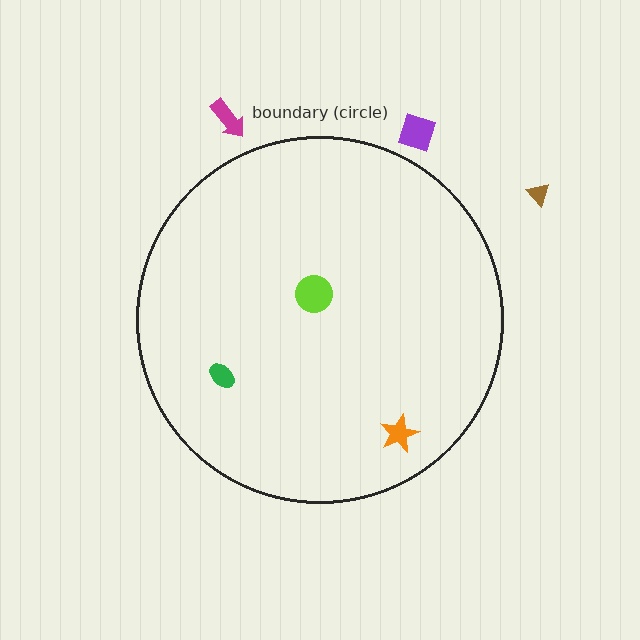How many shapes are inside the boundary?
3 inside, 3 outside.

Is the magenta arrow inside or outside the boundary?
Outside.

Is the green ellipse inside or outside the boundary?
Inside.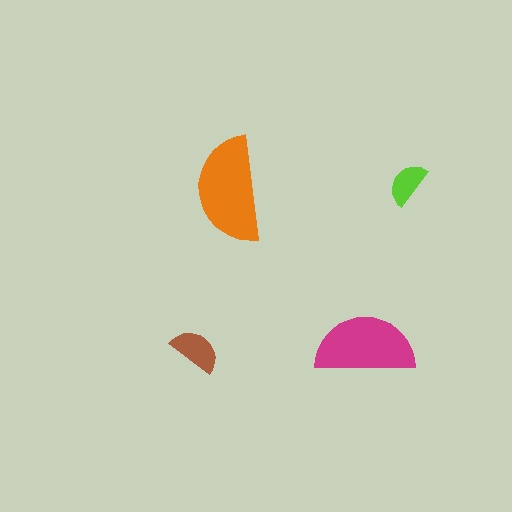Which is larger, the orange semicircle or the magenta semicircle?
The orange one.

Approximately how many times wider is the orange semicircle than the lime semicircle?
About 2.5 times wider.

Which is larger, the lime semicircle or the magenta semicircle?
The magenta one.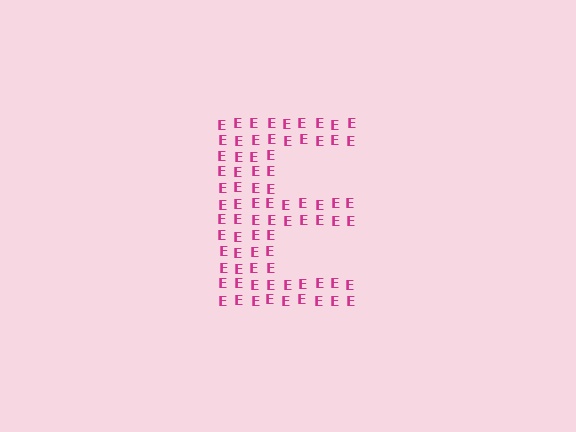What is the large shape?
The large shape is the letter E.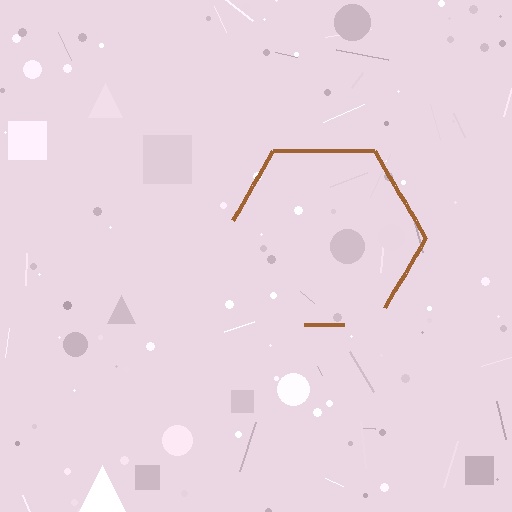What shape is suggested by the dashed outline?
The dashed outline suggests a hexagon.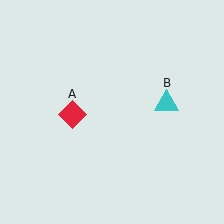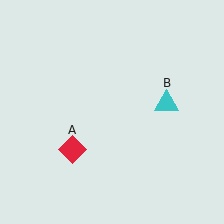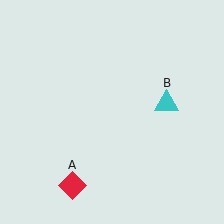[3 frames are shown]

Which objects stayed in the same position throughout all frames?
Cyan triangle (object B) remained stationary.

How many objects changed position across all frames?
1 object changed position: red diamond (object A).